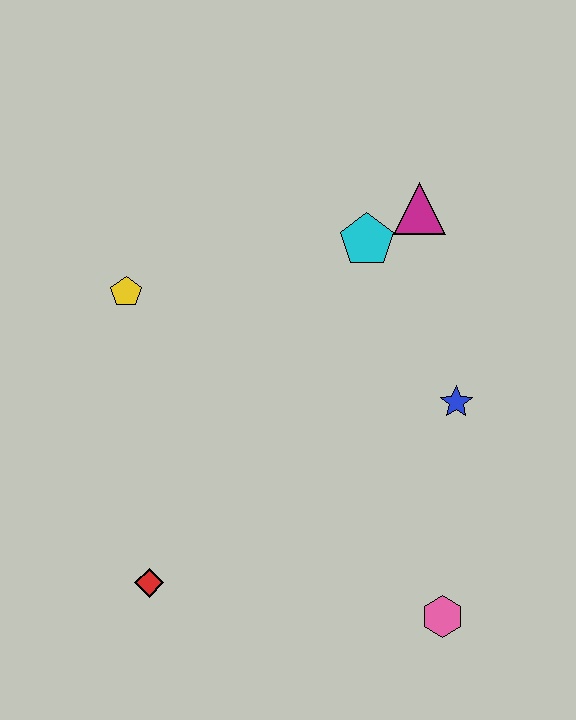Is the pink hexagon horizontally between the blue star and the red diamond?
Yes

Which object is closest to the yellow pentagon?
The cyan pentagon is closest to the yellow pentagon.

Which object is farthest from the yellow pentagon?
The pink hexagon is farthest from the yellow pentagon.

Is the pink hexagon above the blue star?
No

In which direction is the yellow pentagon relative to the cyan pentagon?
The yellow pentagon is to the left of the cyan pentagon.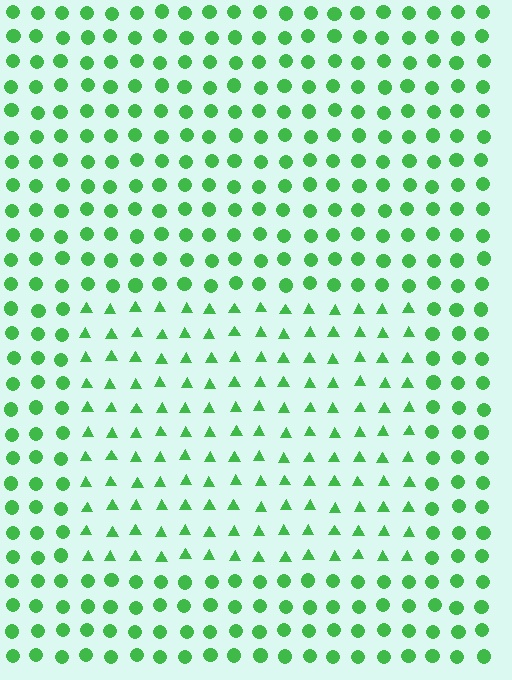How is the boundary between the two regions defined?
The boundary is defined by a change in element shape: triangles inside vs. circles outside. All elements share the same color and spacing.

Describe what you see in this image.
The image is filled with small green elements arranged in a uniform grid. A rectangle-shaped region contains triangles, while the surrounding area contains circles. The boundary is defined purely by the change in element shape.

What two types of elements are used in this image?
The image uses triangles inside the rectangle region and circles outside it.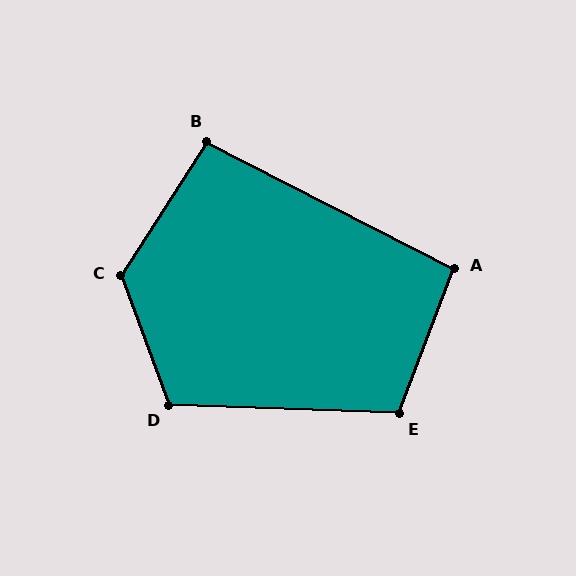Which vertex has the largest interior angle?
C, at approximately 127 degrees.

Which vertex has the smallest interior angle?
B, at approximately 95 degrees.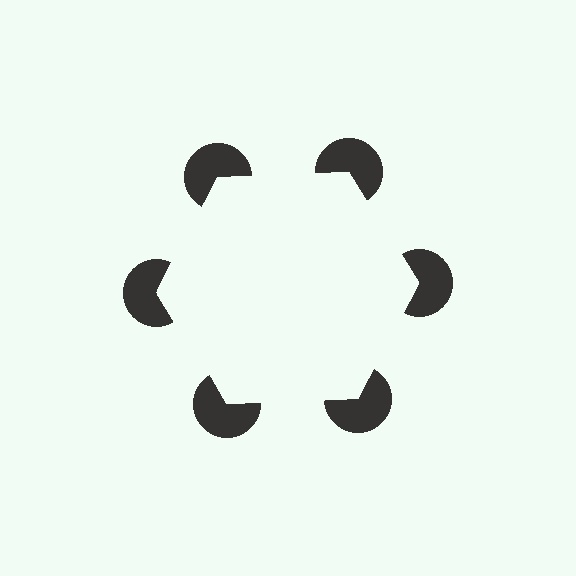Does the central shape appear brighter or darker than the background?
It typically appears slightly brighter than the background, even though no actual brightness change is drawn.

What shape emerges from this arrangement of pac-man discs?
An illusory hexagon — its edges are inferred from the aligned wedge cuts in the pac-man discs, not physically drawn.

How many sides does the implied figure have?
6 sides.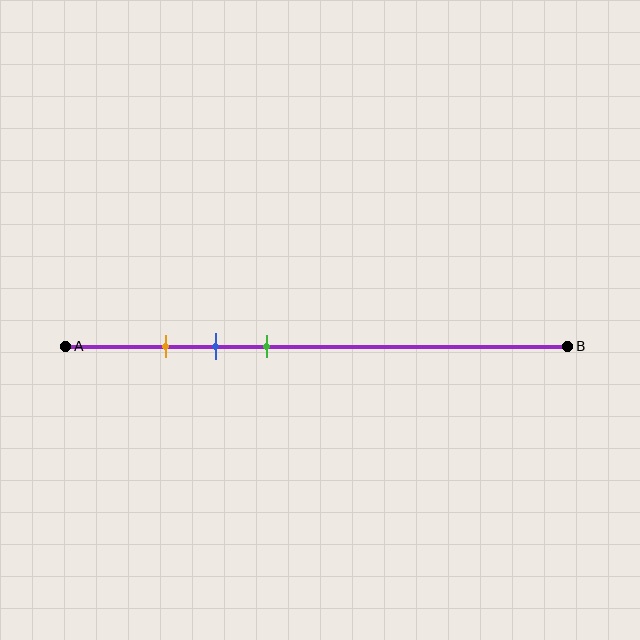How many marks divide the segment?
There are 3 marks dividing the segment.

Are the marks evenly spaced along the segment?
Yes, the marks are approximately evenly spaced.